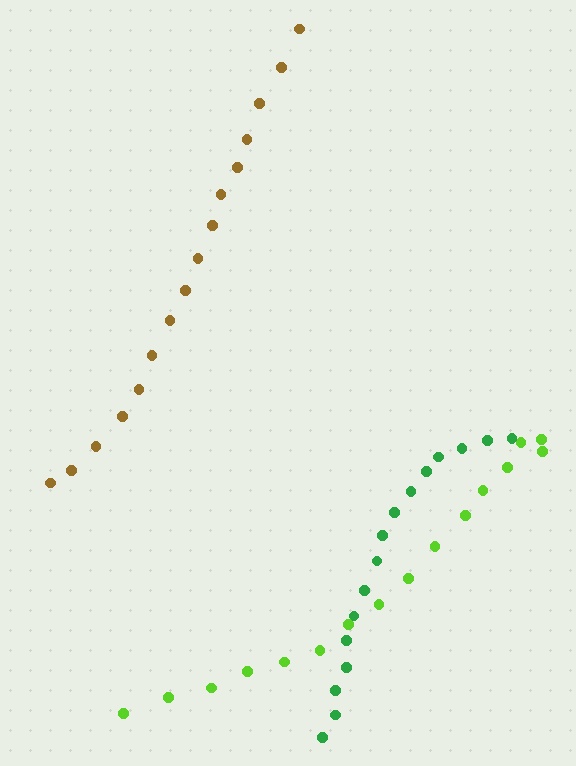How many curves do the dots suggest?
There are 3 distinct paths.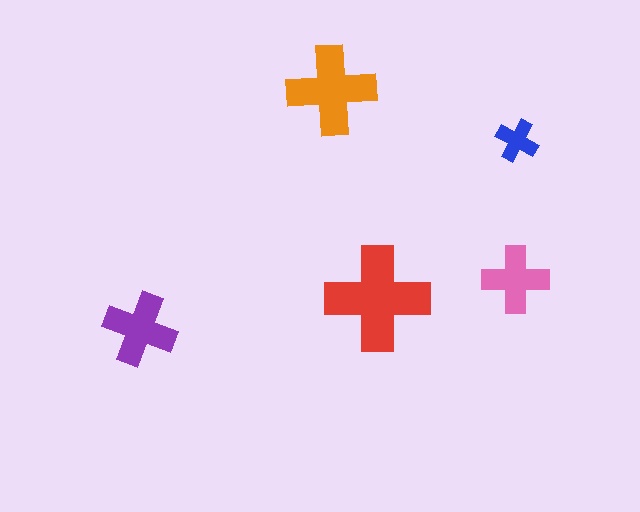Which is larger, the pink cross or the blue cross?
The pink one.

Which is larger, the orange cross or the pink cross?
The orange one.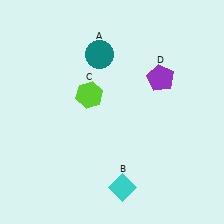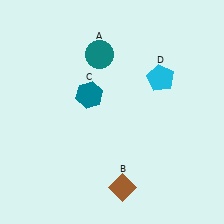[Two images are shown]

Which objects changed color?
B changed from cyan to brown. C changed from lime to teal. D changed from purple to cyan.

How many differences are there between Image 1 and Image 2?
There are 3 differences between the two images.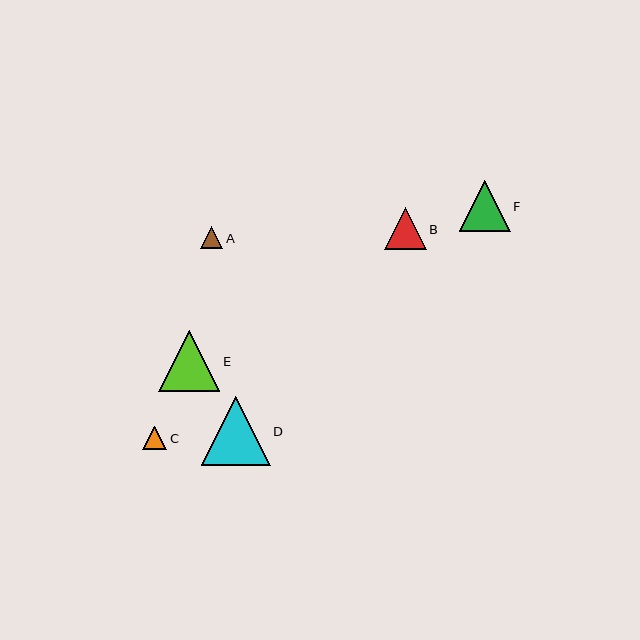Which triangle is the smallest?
Triangle A is the smallest with a size of approximately 22 pixels.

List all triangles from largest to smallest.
From largest to smallest: D, E, F, B, C, A.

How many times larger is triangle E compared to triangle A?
Triangle E is approximately 2.8 times the size of triangle A.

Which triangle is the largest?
Triangle D is the largest with a size of approximately 69 pixels.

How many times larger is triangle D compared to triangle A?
Triangle D is approximately 3.1 times the size of triangle A.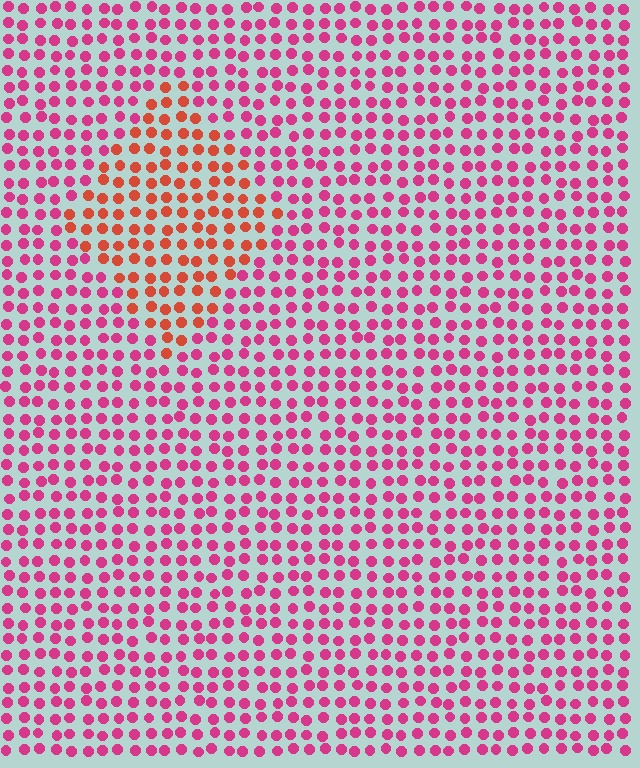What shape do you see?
I see a diamond.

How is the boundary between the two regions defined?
The boundary is defined purely by a slight shift in hue (about 38 degrees). Spacing, size, and orientation are identical on both sides.